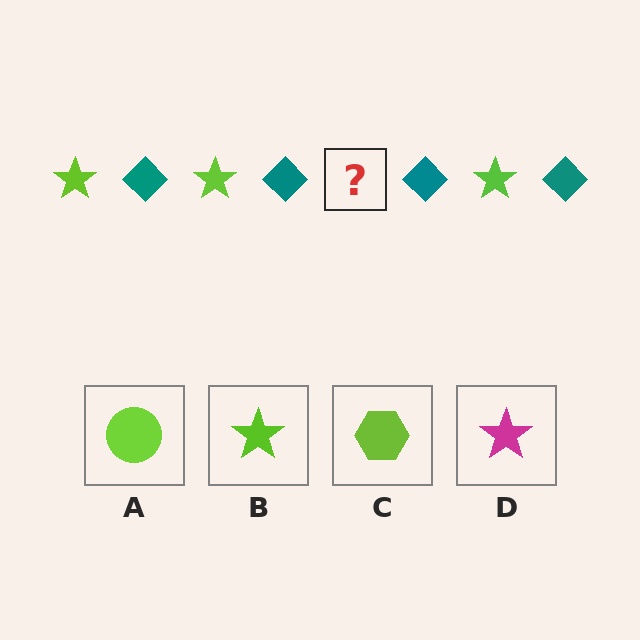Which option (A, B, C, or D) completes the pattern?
B.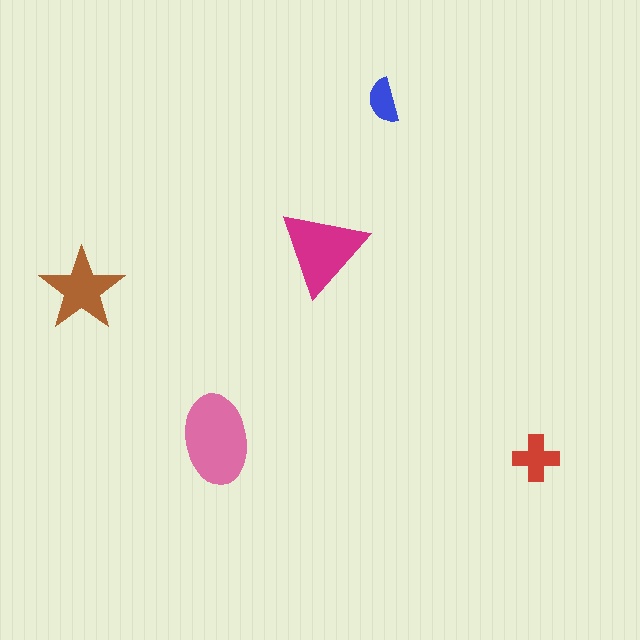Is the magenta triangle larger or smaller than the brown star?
Larger.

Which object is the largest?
The pink ellipse.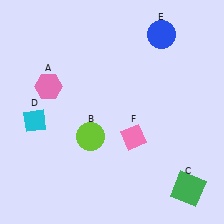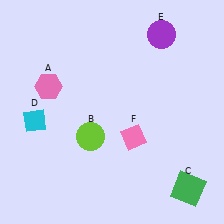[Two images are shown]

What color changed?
The circle (E) changed from blue in Image 1 to purple in Image 2.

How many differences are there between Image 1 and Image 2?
There is 1 difference between the two images.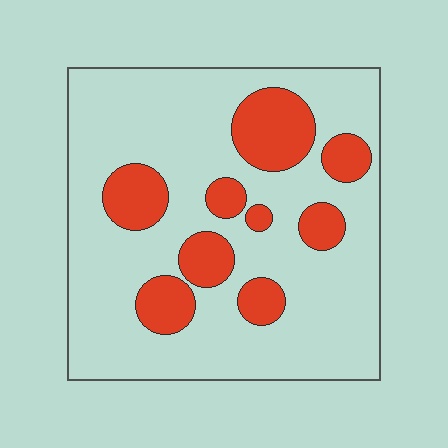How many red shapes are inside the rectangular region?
9.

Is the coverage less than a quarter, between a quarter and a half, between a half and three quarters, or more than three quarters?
Less than a quarter.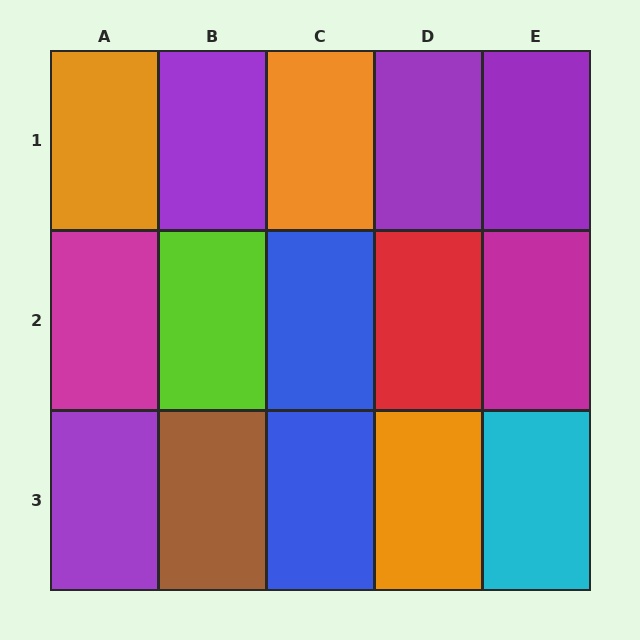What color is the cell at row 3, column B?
Brown.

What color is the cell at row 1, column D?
Purple.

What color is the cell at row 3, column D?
Orange.